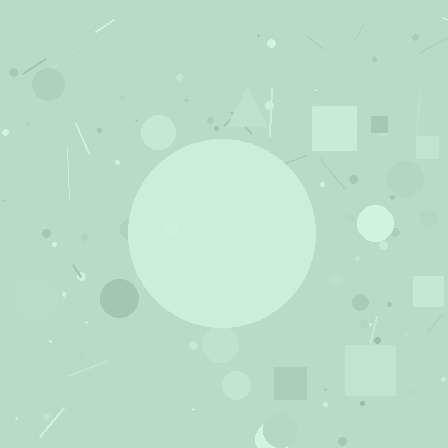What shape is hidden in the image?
A circle is hidden in the image.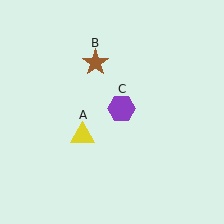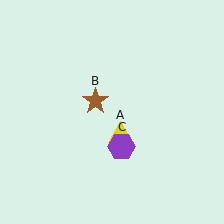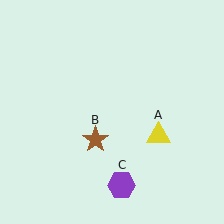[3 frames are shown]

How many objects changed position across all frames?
3 objects changed position: yellow triangle (object A), brown star (object B), purple hexagon (object C).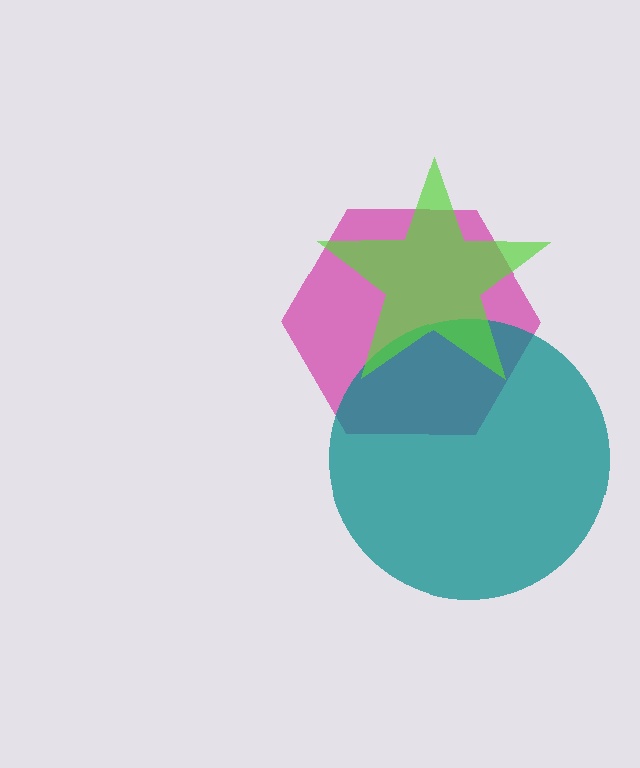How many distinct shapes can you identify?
There are 3 distinct shapes: a magenta hexagon, a teal circle, a lime star.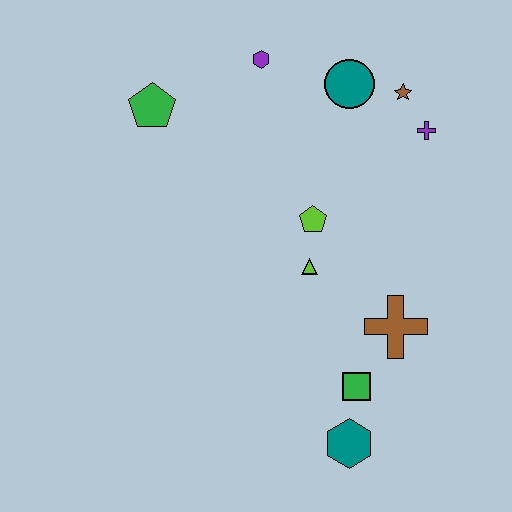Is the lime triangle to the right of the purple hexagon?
Yes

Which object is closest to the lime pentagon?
The lime triangle is closest to the lime pentagon.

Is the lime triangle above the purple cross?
No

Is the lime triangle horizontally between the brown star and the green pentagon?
Yes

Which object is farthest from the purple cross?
The teal hexagon is farthest from the purple cross.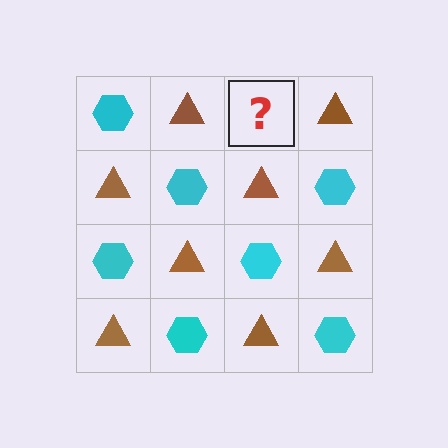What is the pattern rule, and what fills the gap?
The rule is that it alternates cyan hexagon and brown triangle in a checkerboard pattern. The gap should be filled with a cyan hexagon.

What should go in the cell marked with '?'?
The missing cell should contain a cyan hexagon.